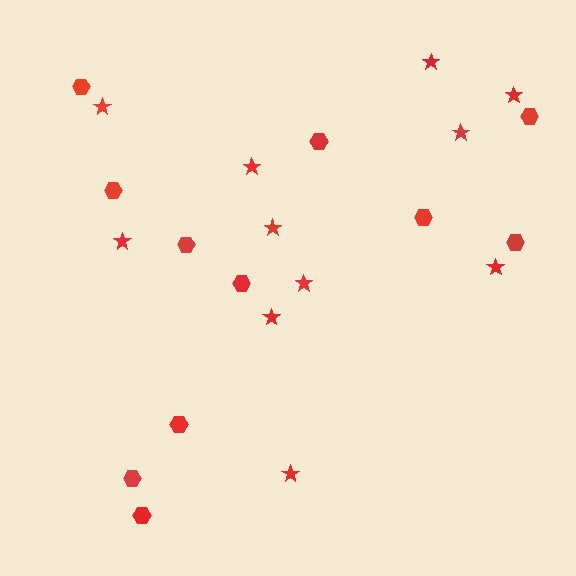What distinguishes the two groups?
There are 2 groups: one group of stars (11) and one group of hexagons (11).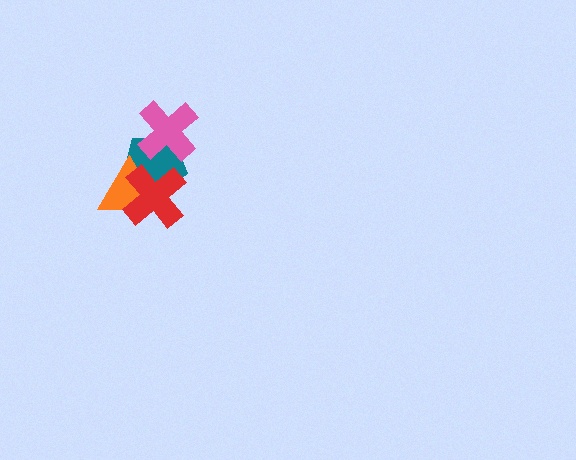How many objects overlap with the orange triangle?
2 objects overlap with the orange triangle.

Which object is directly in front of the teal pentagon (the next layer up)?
The orange triangle is directly in front of the teal pentagon.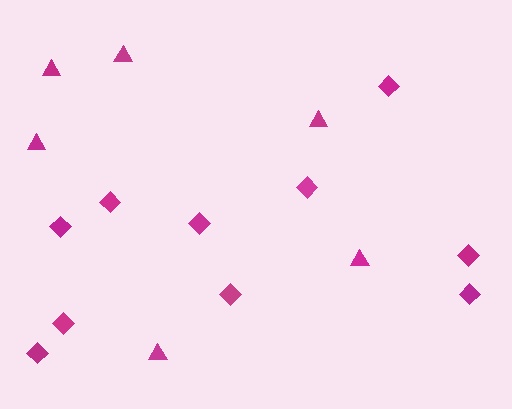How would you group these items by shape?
There are 2 groups: one group of triangles (6) and one group of diamonds (10).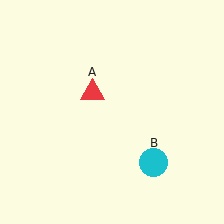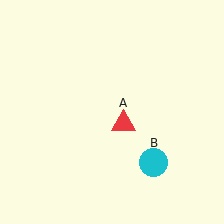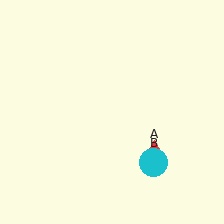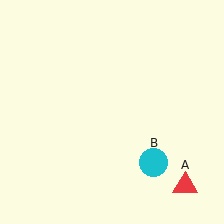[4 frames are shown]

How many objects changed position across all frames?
1 object changed position: red triangle (object A).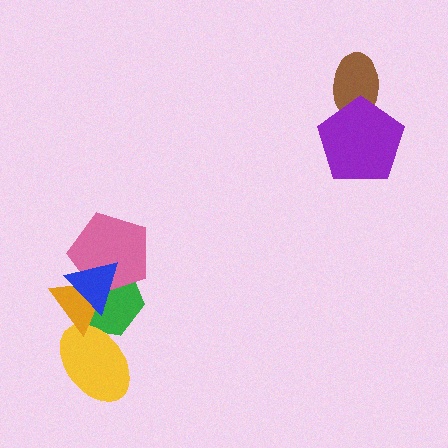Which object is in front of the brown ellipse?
The purple pentagon is in front of the brown ellipse.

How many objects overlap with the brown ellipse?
1 object overlaps with the brown ellipse.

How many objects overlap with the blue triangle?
3 objects overlap with the blue triangle.